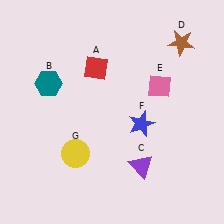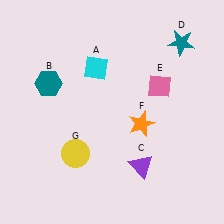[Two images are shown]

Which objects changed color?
A changed from red to cyan. D changed from brown to teal. F changed from blue to orange.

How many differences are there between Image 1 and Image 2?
There are 3 differences between the two images.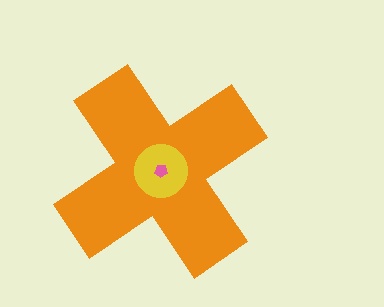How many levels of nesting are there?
3.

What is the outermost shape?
The orange cross.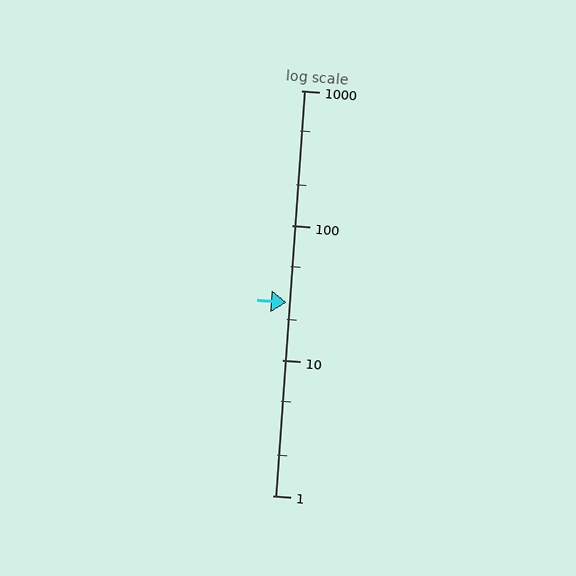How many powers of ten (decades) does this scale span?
The scale spans 3 decades, from 1 to 1000.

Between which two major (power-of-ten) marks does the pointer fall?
The pointer is between 10 and 100.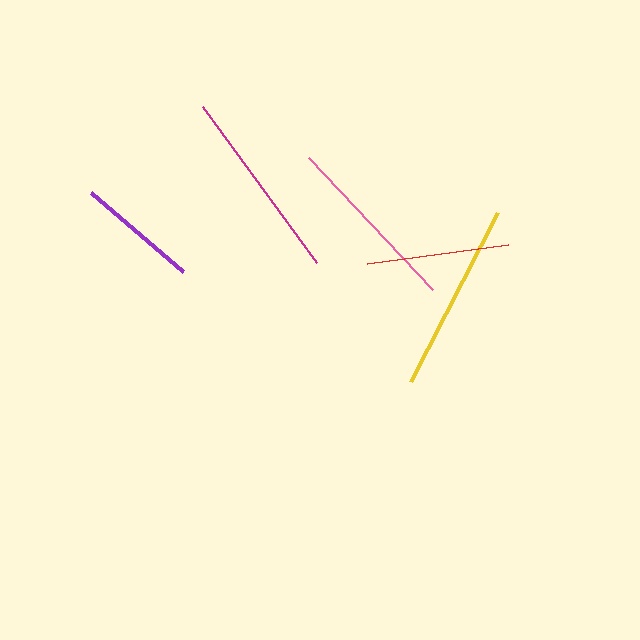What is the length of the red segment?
The red segment is approximately 142 pixels long.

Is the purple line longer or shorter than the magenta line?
The magenta line is longer than the purple line.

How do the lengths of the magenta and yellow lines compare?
The magenta and yellow lines are approximately the same length.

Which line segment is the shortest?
The purple line is the shortest at approximately 121 pixels.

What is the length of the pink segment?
The pink segment is approximately 181 pixels long.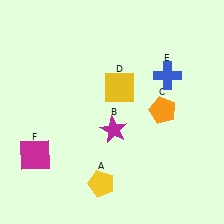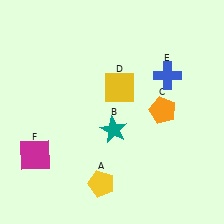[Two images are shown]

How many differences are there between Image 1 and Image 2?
There is 1 difference between the two images.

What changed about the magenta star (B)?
In Image 1, B is magenta. In Image 2, it changed to teal.